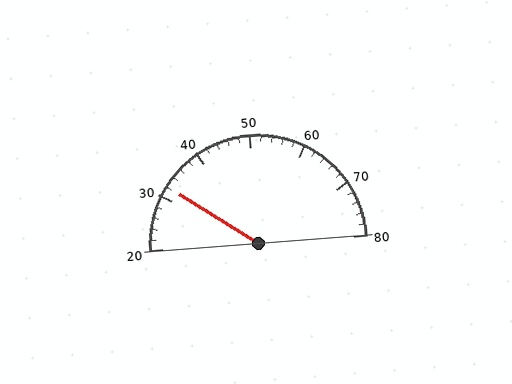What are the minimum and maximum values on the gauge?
The gauge ranges from 20 to 80.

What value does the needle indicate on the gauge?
The needle indicates approximately 32.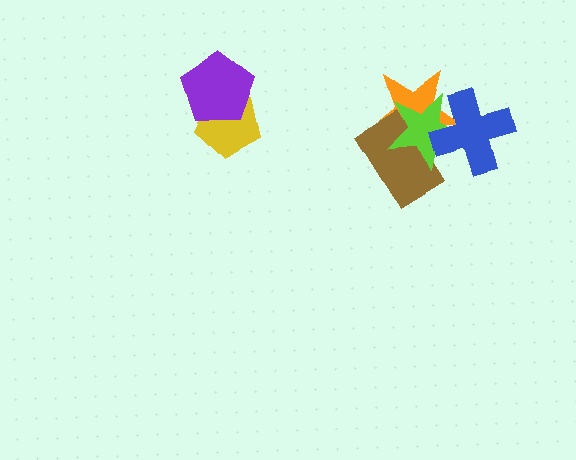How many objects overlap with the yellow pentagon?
1 object overlaps with the yellow pentagon.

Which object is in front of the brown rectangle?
The lime star is in front of the brown rectangle.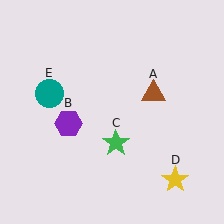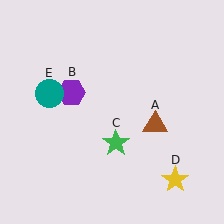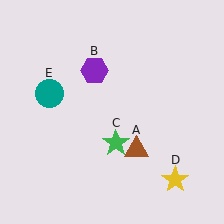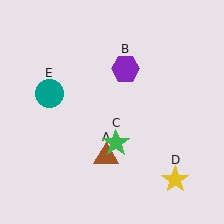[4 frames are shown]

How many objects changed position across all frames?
2 objects changed position: brown triangle (object A), purple hexagon (object B).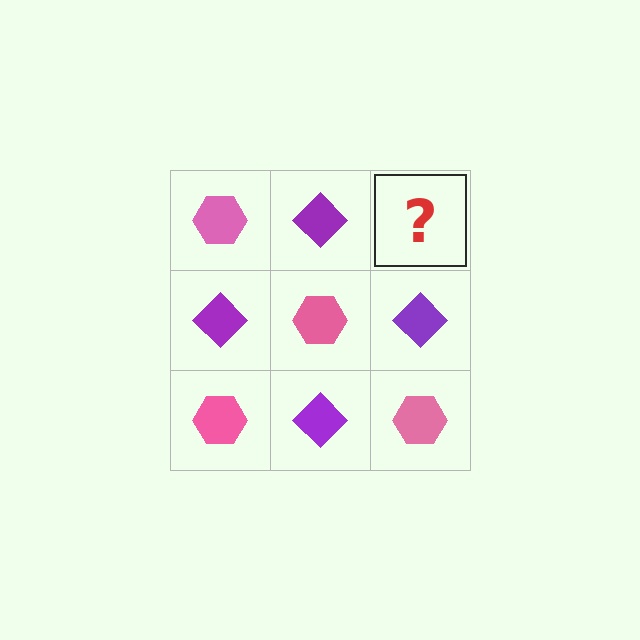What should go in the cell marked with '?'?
The missing cell should contain a pink hexagon.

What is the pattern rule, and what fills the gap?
The rule is that it alternates pink hexagon and purple diamond in a checkerboard pattern. The gap should be filled with a pink hexagon.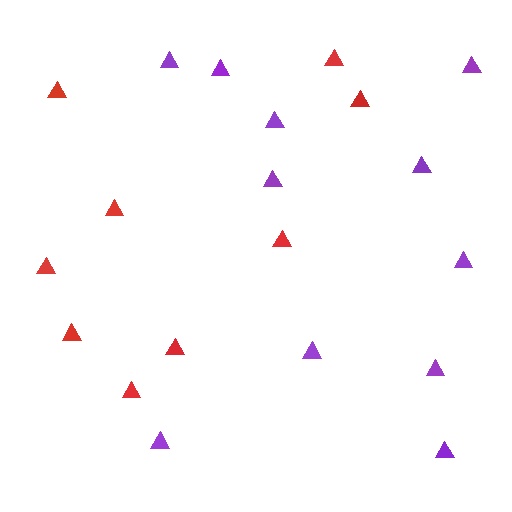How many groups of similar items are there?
There are 2 groups: one group of red triangles (9) and one group of purple triangles (11).